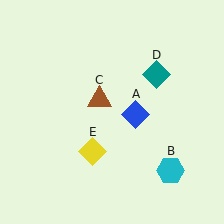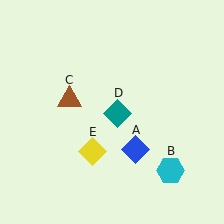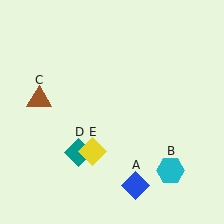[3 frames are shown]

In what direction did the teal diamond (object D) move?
The teal diamond (object D) moved down and to the left.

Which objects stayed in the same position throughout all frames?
Cyan hexagon (object B) and yellow diamond (object E) remained stationary.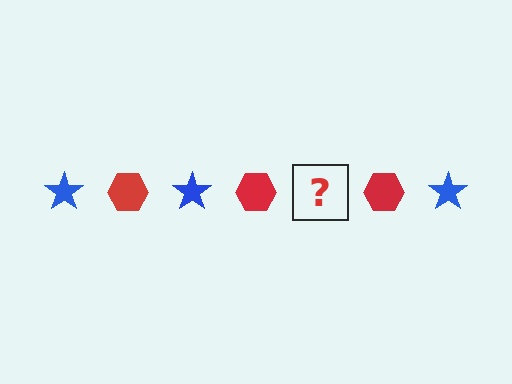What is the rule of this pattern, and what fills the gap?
The rule is that the pattern alternates between blue star and red hexagon. The gap should be filled with a blue star.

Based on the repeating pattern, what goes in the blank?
The blank should be a blue star.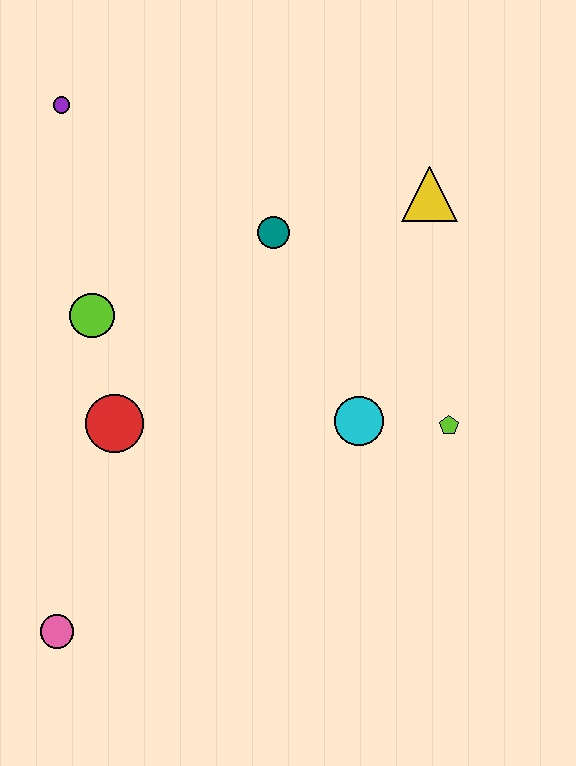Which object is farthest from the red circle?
The yellow triangle is farthest from the red circle.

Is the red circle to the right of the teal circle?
No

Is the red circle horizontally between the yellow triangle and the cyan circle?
No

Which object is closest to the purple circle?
The lime circle is closest to the purple circle.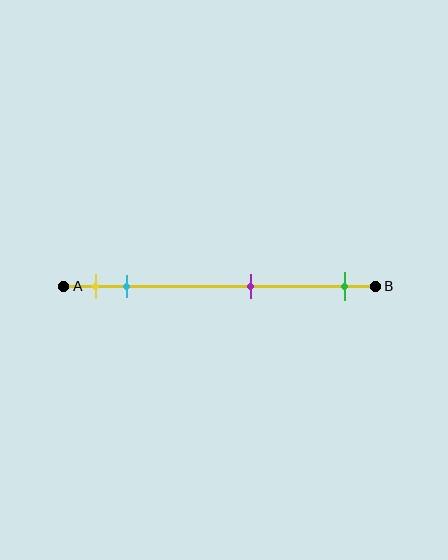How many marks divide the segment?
There are 4 marks dividing the segment.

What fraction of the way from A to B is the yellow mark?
The yellow mark is approximately 10% (0.1) of the way from A to B.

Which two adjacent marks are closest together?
The yellow and cyan marks are the closest adjacent pair.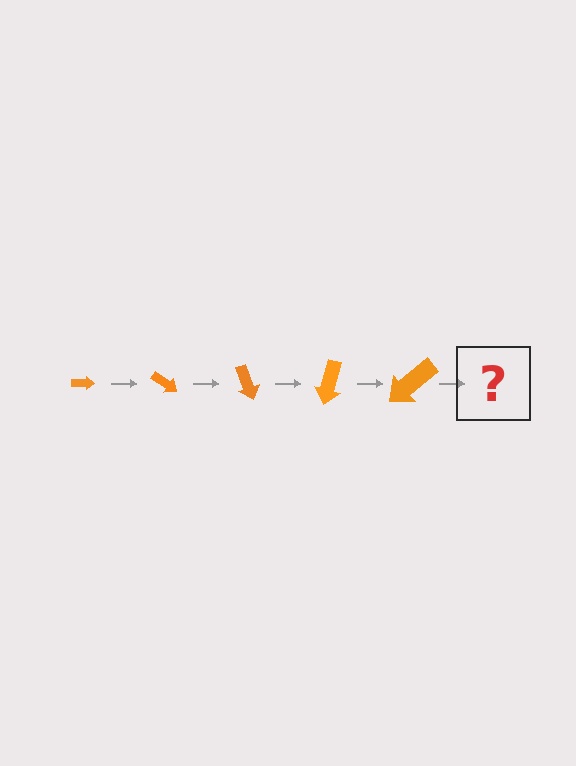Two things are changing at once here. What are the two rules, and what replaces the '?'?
The two rules are that the arrow grows larger each step and it rotates 35 degrees each step. The '?' should be an arrow, larger than the previous one and rotated 175 degrees from the start.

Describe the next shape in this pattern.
It should be an arrow, larger than the previous one and rotated 175 degrees from the start.